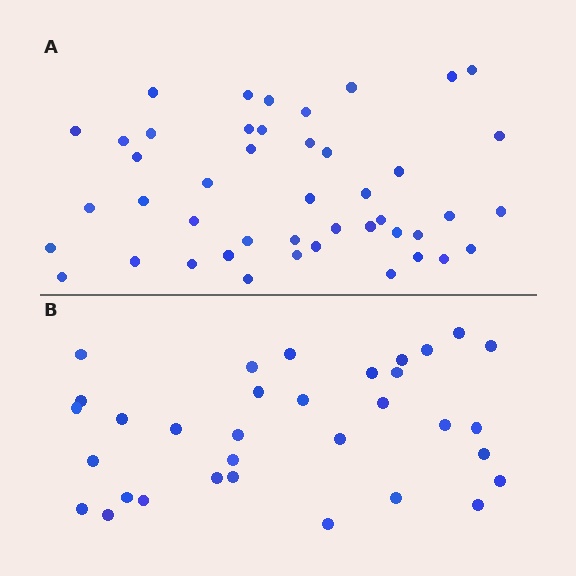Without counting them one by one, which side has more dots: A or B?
Region A (the top region) has more dots.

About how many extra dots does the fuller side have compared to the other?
Region A has roughly 12 or so more dots than region B.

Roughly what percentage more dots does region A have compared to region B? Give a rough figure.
About 35% more.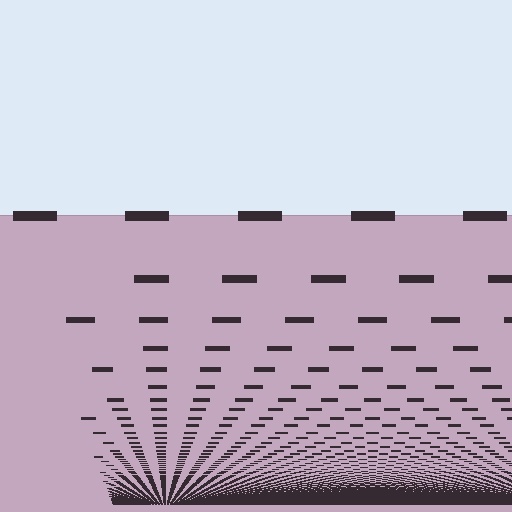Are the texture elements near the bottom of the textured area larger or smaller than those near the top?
Smaller. The gradient is inverted — elements near the bottom are smaller and denser.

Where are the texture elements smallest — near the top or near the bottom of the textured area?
Near the bottom.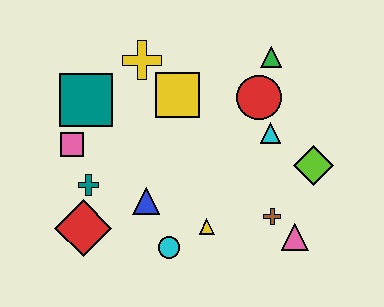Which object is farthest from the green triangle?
The red diamond is farthest from the green triangle.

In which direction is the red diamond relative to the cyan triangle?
The red diamond is to the left of the cyan triangle.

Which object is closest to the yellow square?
The yellow cross is closest to the yellow square.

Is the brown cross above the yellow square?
No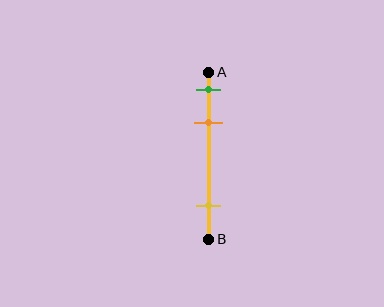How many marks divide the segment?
There are 3 marks dividing the segment.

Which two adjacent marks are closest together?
The green and orange marks are the closest adjacent pair.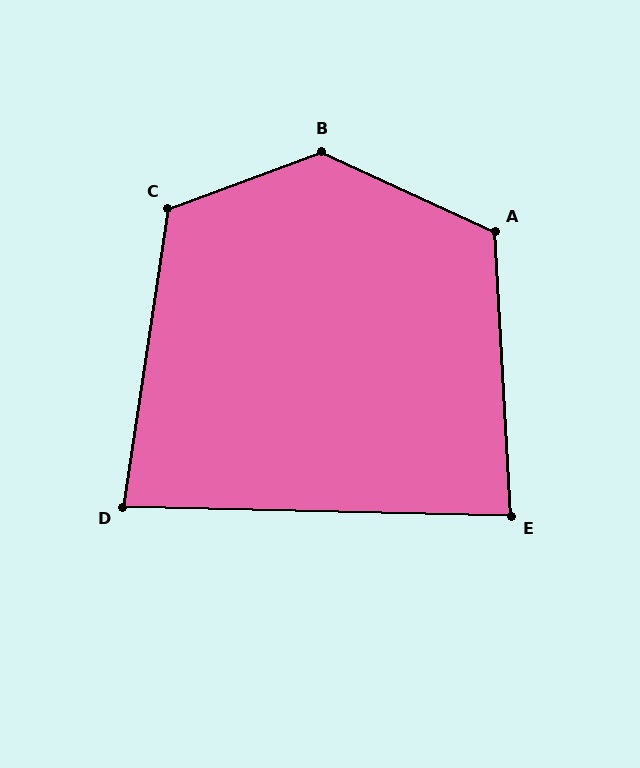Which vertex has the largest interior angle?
B, at approximately 135 degrees.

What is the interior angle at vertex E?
Approximately 86 degrees (approximately right).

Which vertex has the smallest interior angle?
D, at approximately 83 degrees.